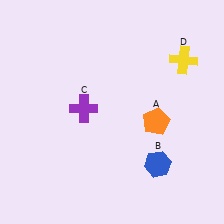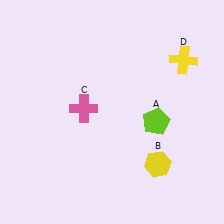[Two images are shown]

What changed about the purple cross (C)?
In Image 1, C is purple. In Image 2, it changed to pink.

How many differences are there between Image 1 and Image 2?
There are 3 differences between the two images.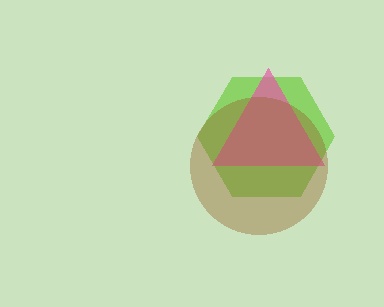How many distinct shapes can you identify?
There are 3 distinct shapes: a lime hexagon, a pink triangle, a brown circle.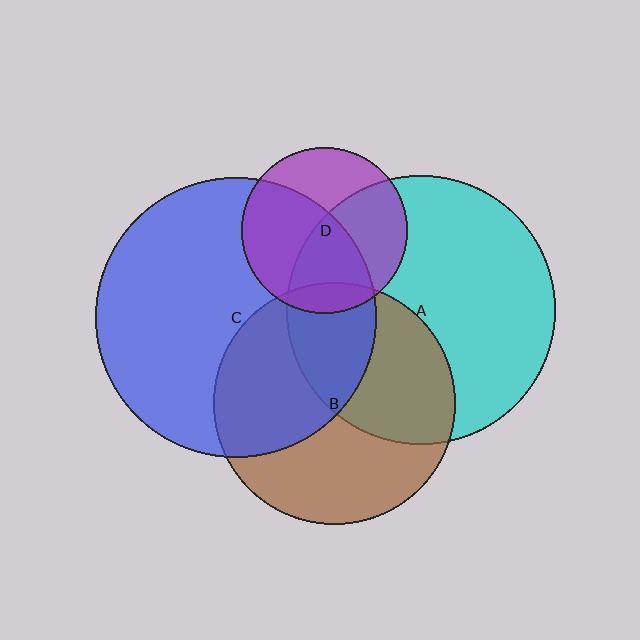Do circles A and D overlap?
Yes.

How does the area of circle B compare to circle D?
Approximately 2.1 times.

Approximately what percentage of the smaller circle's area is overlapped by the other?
Approximately 50%.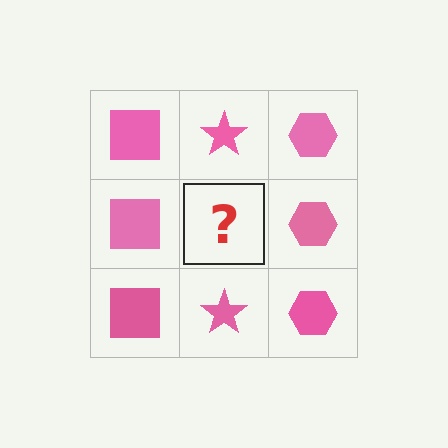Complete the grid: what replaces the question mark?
The question mark should be replaced with a pink star.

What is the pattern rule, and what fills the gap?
The rule is that each column has a consistent shape. The gap should be filled with a pink star.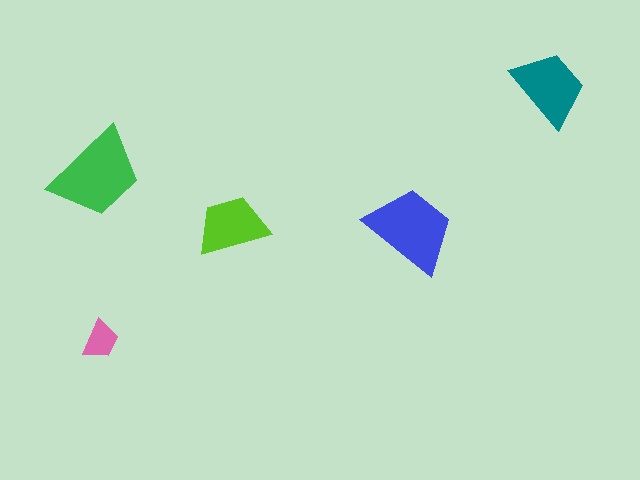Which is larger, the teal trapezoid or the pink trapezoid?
The teal one.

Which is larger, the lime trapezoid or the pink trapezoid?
The lime one.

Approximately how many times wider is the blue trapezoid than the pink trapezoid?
About 2.5 times wider.